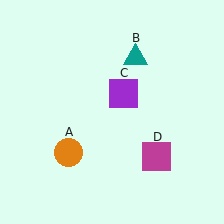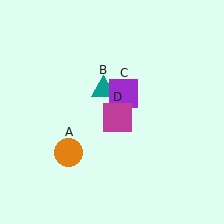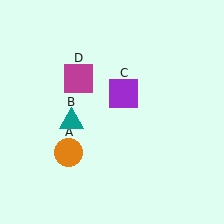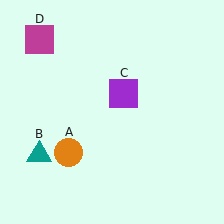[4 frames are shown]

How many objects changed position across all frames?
2 objects changed position: teal triangle (object B), magenta square (object D).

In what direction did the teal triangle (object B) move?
The teal triangle (object B) moved down and to the left.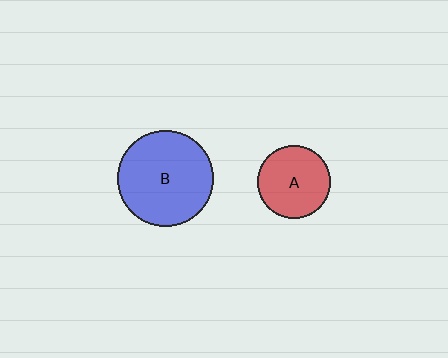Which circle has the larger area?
Circle B (blue).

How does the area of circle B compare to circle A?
Approximately 1.7 times.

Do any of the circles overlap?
No, none of the circles overlap.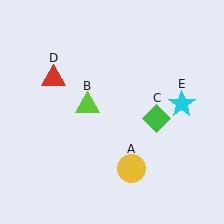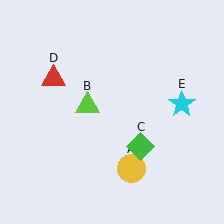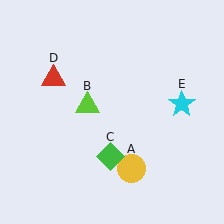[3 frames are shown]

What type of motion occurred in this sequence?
The green diamond (object C) rotated clockwise around the center of the scene.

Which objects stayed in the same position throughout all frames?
Yellow circle (object A) and lime triangle (object B) and red triangle (object D) and cyan star (object E) remained stationary.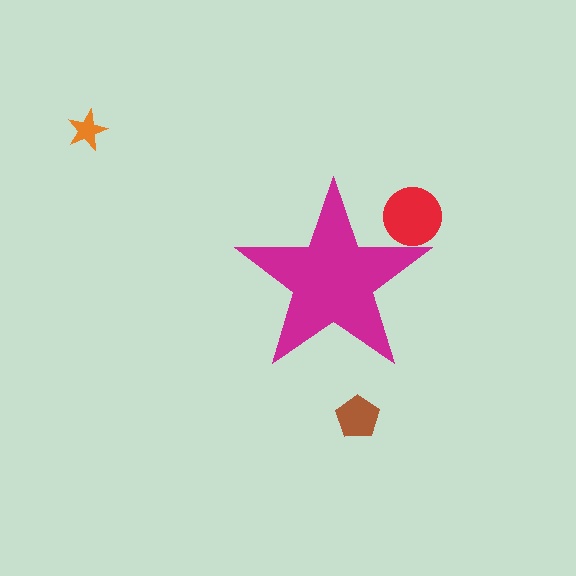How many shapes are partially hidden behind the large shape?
1 shape is partially hidden.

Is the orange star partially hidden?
No, the orange star is fully visible.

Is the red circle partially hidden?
Yes, the red circle is partially hidden behind the magenta star.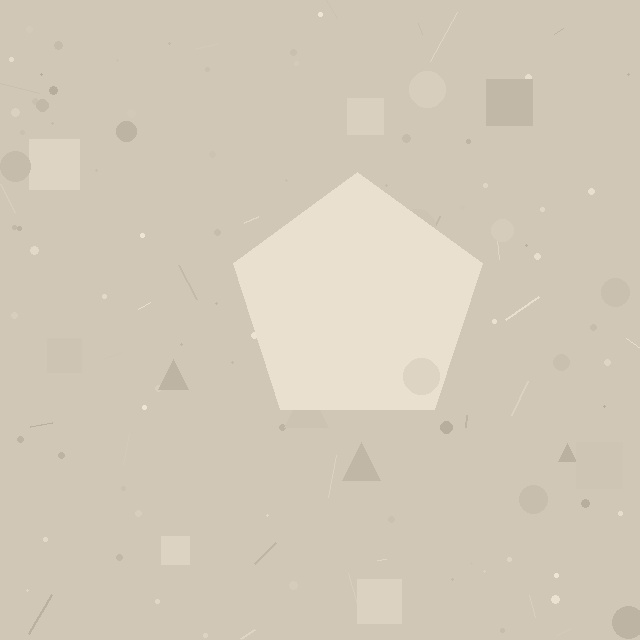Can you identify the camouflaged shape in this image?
The camouflaged shape is a pentagon.